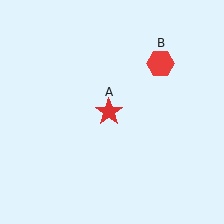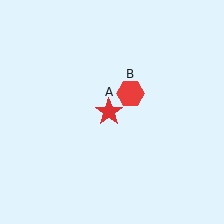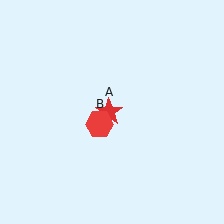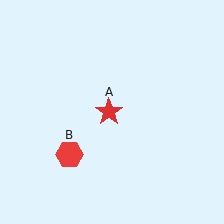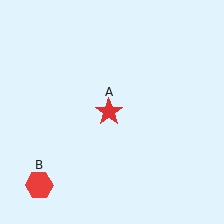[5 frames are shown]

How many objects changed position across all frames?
1 object changed position: red hexagon (object B).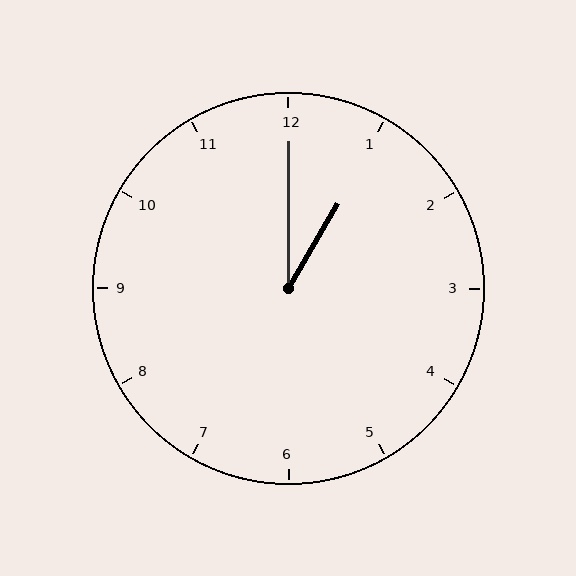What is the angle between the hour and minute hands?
Approximately 30 degrees.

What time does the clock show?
1:00.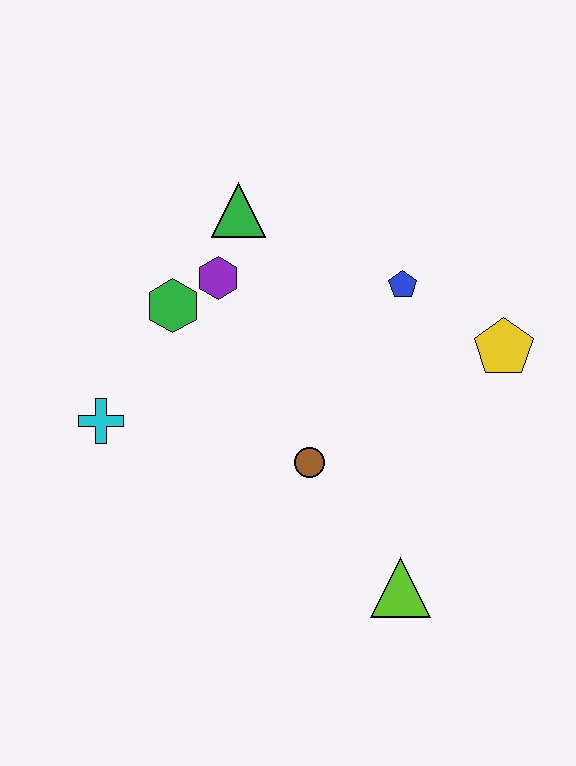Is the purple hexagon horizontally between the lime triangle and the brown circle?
No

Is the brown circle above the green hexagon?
No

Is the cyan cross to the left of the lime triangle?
Yes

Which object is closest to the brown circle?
The lime triangle is closest to the brown circle.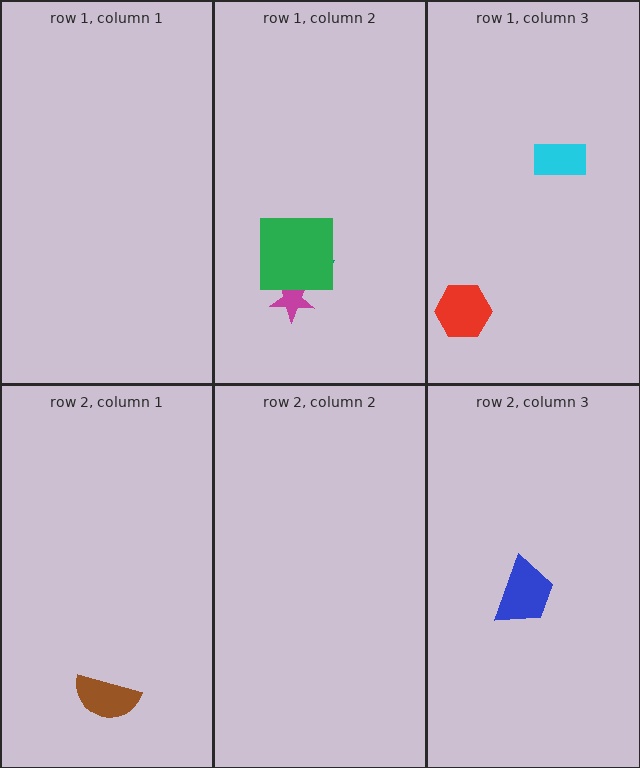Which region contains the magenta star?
The row 1, column 2 region.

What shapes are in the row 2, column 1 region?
The brown semicircle.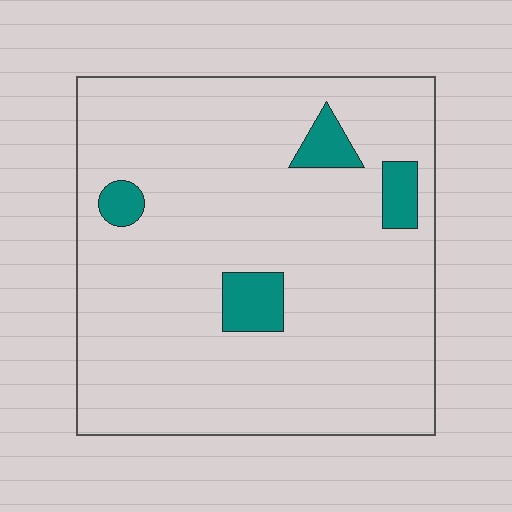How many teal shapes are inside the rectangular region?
4.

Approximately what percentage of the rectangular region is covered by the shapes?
Approximately 10%.